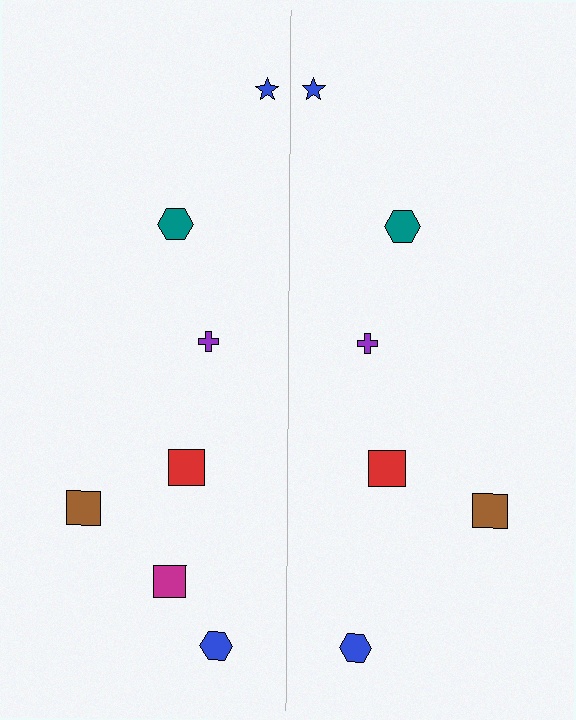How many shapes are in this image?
There are 13 shapes in this image.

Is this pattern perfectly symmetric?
No, the pattern is not perfectly symmetric. A magenta square is missing from the right side.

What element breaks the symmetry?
A magenta square is missing from the right side.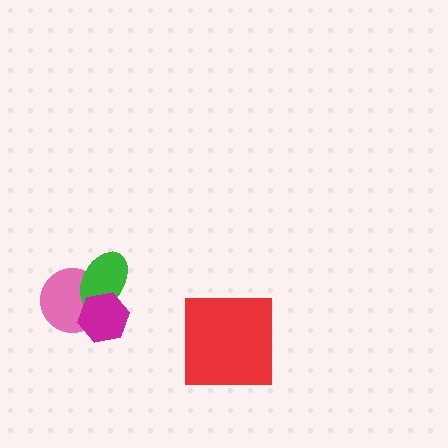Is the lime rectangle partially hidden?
Yes, it is partially covered by another shape.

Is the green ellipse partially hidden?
Yes, it is partially covered by another shape.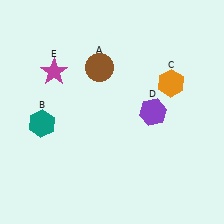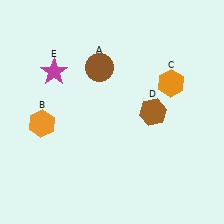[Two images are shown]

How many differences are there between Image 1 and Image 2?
There are 2 differences between the two images.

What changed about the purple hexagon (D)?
In Image 1, D is purple. In Image 2, it changed to brown.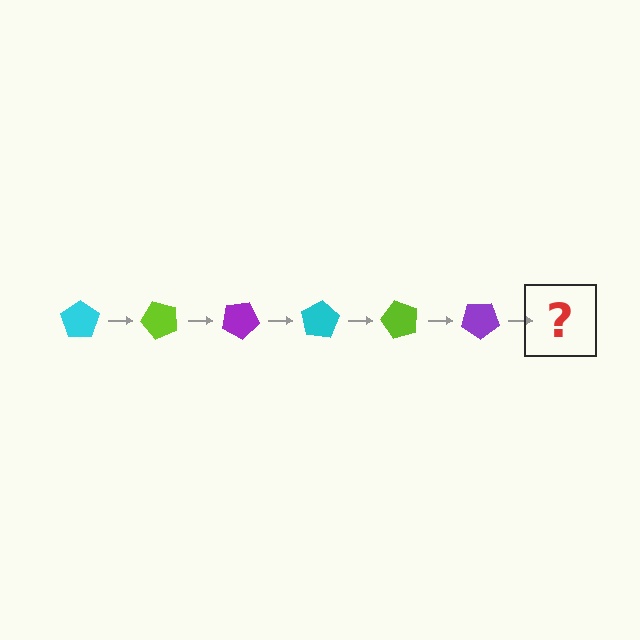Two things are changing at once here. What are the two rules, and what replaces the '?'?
The two rules are that it rotates 50 degrees each step and the color cycles through cyan, lime, and purple. The '?' should be a cyan pentagon, rotated 300 degrees from the start.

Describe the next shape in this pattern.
It should be a cyan pentagon, rotated 300 degrees from the start.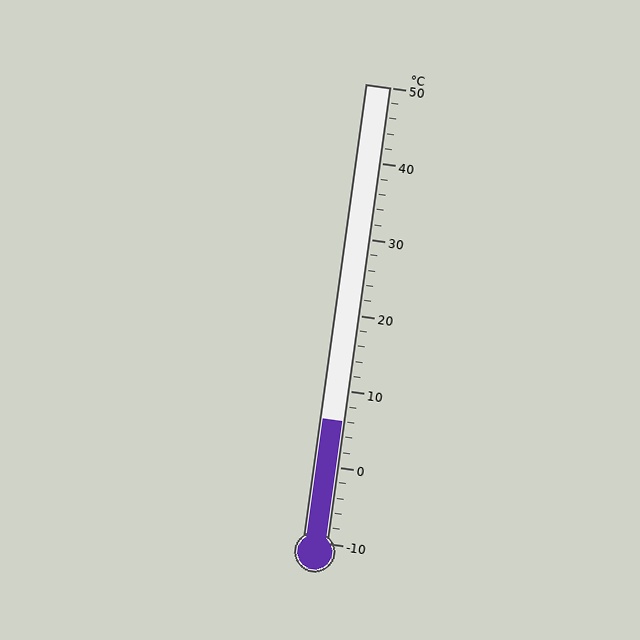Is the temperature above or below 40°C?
The temperature is below 40°C.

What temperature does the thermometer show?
The thermometer shows approximately 6°C.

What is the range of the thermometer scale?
The thermometer scale ranges from -10°C to 50°C.